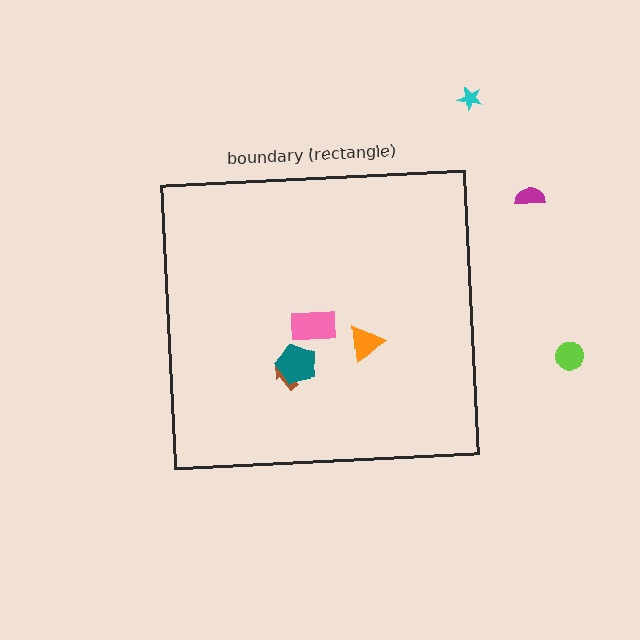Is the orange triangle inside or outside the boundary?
Inside.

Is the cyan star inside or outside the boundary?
Outside.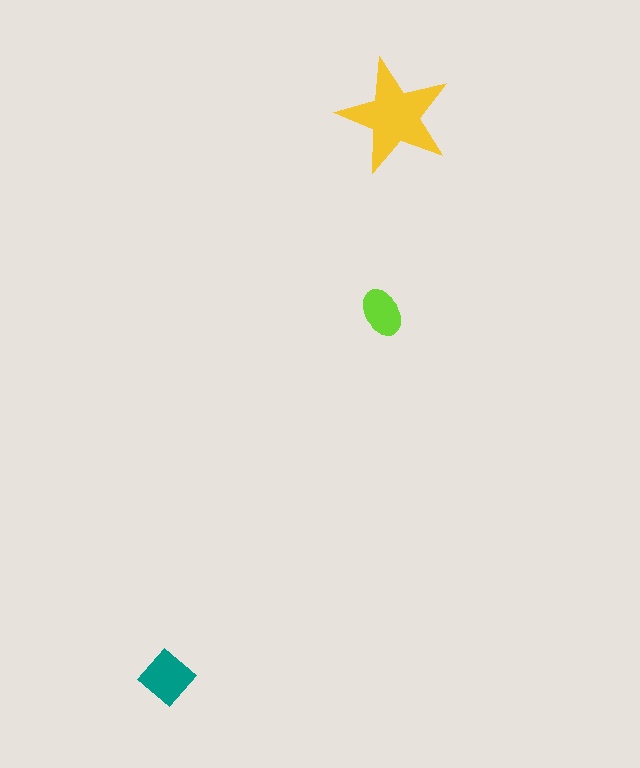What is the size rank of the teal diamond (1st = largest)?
2nd.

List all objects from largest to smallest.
The yellow star, the teal diamond, the lime ellipse.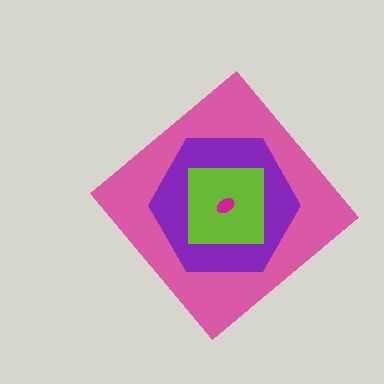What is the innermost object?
The magenta ellipse.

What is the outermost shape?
The pink diamond.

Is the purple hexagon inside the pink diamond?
Yes.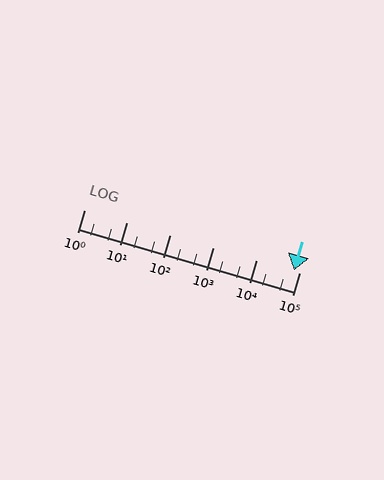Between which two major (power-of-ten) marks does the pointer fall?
The pointer is between 10000 and 100000.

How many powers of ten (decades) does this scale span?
The scale spans 5 decades, from 1 to 100000.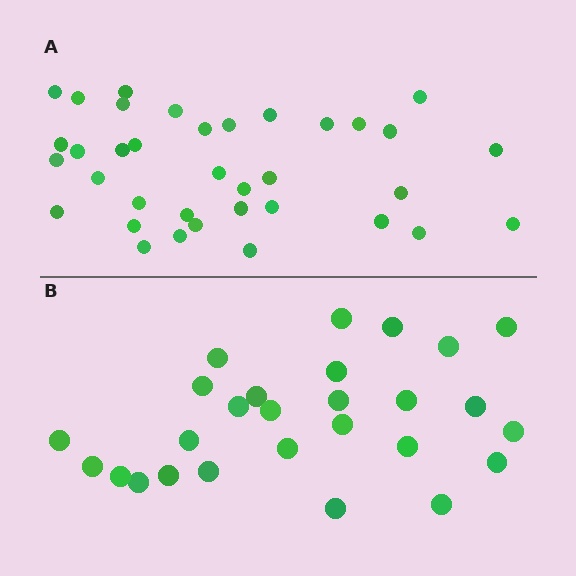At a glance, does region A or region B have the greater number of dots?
Region A (the top region) has more dots.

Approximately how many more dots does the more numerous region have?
Region A has roughly 8 or so more dots than region B.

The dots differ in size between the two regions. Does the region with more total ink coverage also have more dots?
No. Region B has more total ink coverage because its dots are larger, but region A actually contains more individual dots. Total area can be misleading — the number of items is what matters here.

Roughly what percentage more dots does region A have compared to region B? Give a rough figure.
About 35% more.